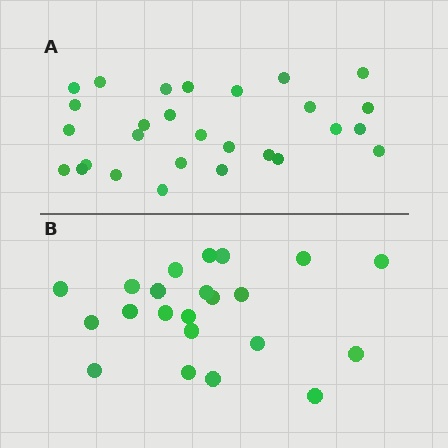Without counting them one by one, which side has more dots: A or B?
Region A (the top region) has more dots.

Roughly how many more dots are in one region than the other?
Region A has about 6 more dots than region B.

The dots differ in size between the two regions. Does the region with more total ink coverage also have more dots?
No. Region B has more total ink coverage because its dots are larger, but region A actually contains more individual dots. Total area can be misleading — the number of items is what matters here.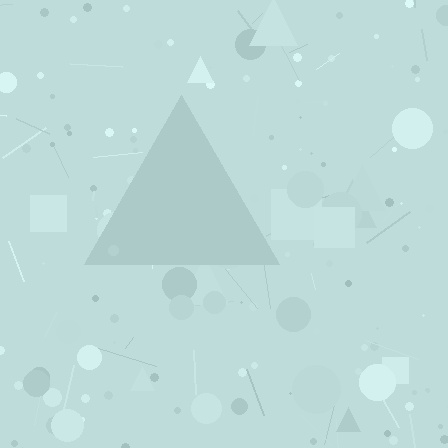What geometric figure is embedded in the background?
A triangle is embedded in the background.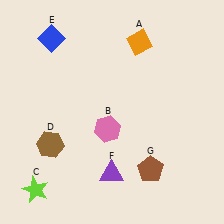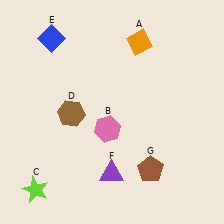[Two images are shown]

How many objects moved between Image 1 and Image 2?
1 object moved between the two images.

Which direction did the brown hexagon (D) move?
The brown hexagon (D) moved up.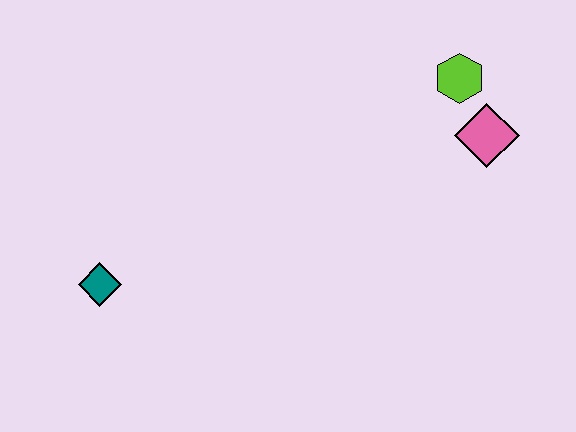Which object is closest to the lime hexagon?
The pink diamond is closest to the lime hexagon.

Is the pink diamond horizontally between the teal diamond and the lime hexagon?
No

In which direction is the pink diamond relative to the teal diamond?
The pink diamond is to the right of the teal diamond.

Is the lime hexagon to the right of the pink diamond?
No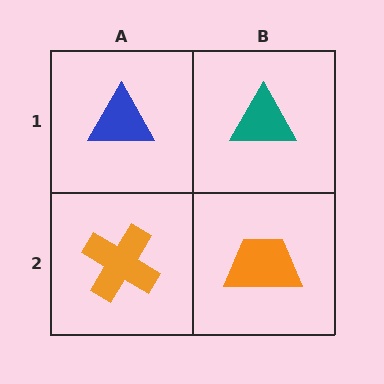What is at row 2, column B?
An orange trapezoid.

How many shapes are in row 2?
2 shapes.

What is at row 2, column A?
An orange cross.